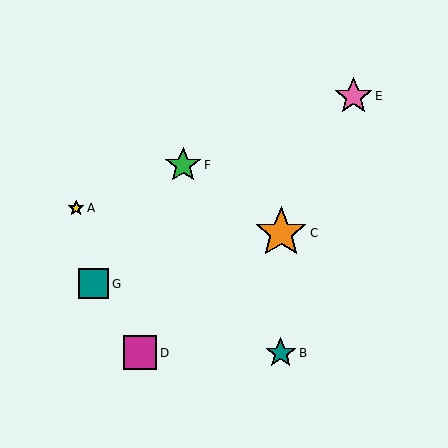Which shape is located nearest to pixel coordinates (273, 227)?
The orange star (labeled C) at (281, 233) is nearest to that location.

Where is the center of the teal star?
The center of the teal star is at (281, 353).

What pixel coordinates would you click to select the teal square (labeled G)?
Click at (94, 284) to select the teal square G.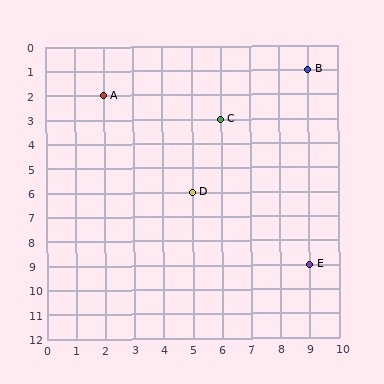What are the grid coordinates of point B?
Point B is at grid coordinates (9, 1).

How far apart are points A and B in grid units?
Points A and B are 7 columns and 1 row apart (about 7.1 grid units diagonally).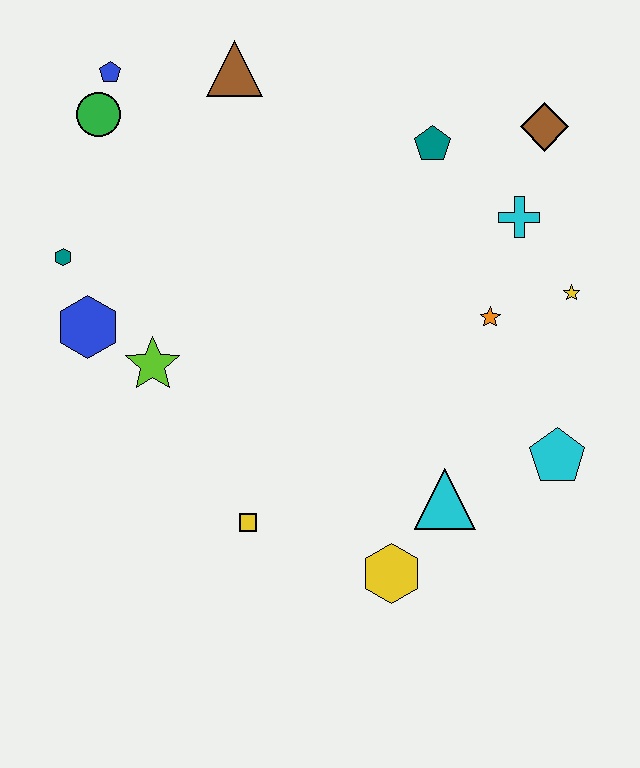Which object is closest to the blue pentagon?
The green circle is closest to the blue pentagon.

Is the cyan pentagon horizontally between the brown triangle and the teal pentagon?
No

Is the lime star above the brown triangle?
No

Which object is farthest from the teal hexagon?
The cyan pentagon is farthest from the teal hexagon.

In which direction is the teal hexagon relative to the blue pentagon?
The teal hexagon is below the blue pentagon.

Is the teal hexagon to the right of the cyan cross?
No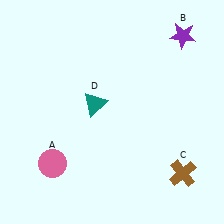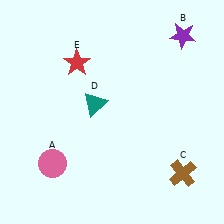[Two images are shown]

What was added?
A red star (E) was added in Image 2.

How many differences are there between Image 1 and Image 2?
There is 1 difference between the two images.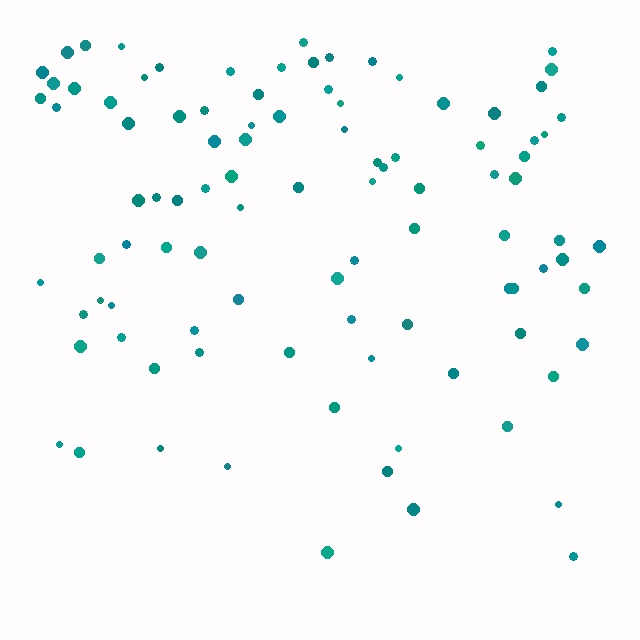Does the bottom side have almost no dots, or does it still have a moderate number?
Still a moderate number, just noticeably fewer than the top.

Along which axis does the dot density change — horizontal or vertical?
Vertical.